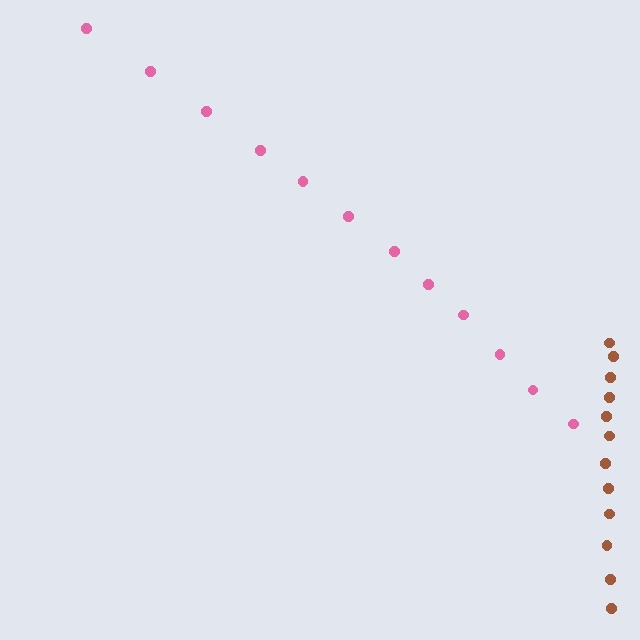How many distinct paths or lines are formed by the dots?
There are 2 distinct paths.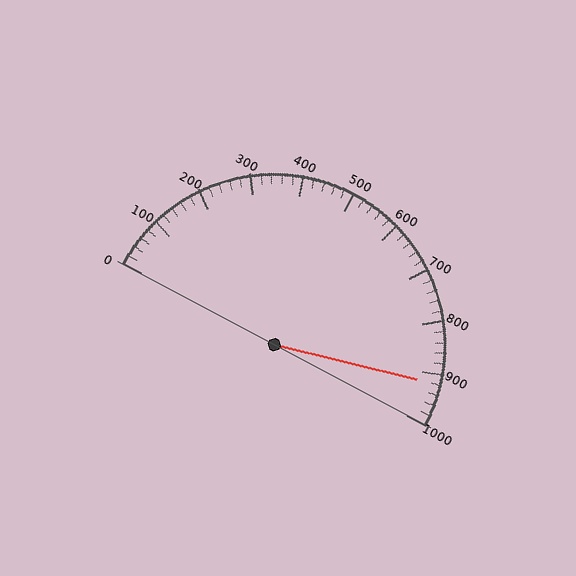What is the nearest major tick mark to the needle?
The nearest major tick mark is 900.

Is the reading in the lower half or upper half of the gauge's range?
The reading is in the upper half of the range (0 to 1000).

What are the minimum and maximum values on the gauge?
The gauge ranges from 0 to 1000.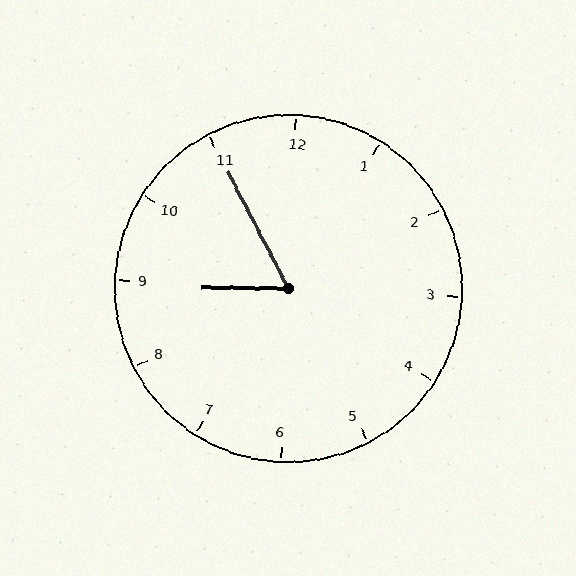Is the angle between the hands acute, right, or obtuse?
It is acute.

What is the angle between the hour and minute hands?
Approximately 62 degrees.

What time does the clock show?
8:55.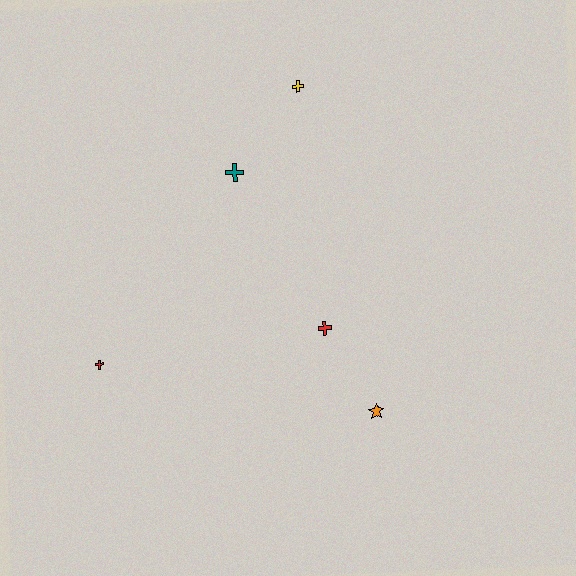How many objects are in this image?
There are 5 objects.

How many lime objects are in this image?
There are no lime objects.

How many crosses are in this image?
There are 4 crosses.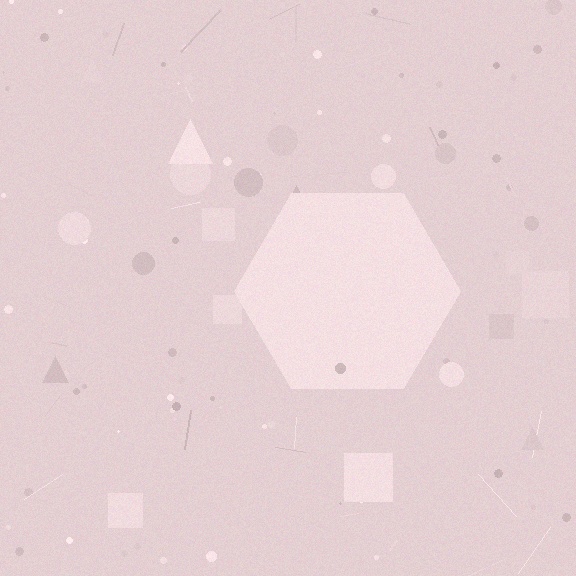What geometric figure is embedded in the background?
A hexagon is embedded in the background.